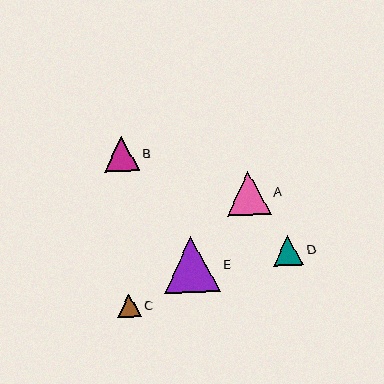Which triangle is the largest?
Triangle E is the largest with a size of approximately 57 pixels.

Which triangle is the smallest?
Triangle C is the smallest with a size of approximately 23 pixels.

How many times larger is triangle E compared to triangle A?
Triangle E is approximately 1.3 times the size of triangle A.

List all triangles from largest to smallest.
From largest to smallest: E, A, B, D, C.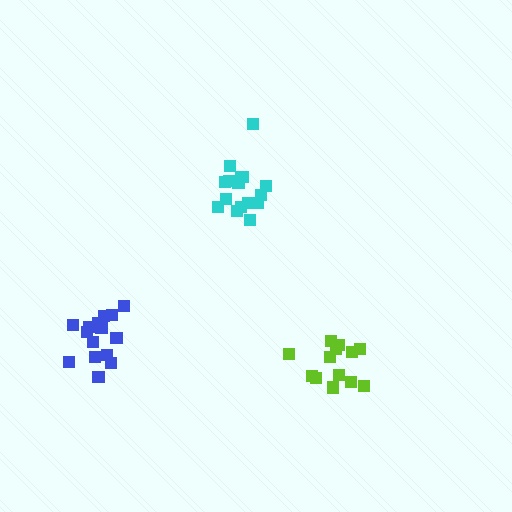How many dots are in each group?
Group 1: 13 dots, Group 2: 17 dots, Group 3: 16 dots (46 total).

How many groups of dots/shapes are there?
There are 3 groups.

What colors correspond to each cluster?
The clusters are colored: lime, cyan, blue.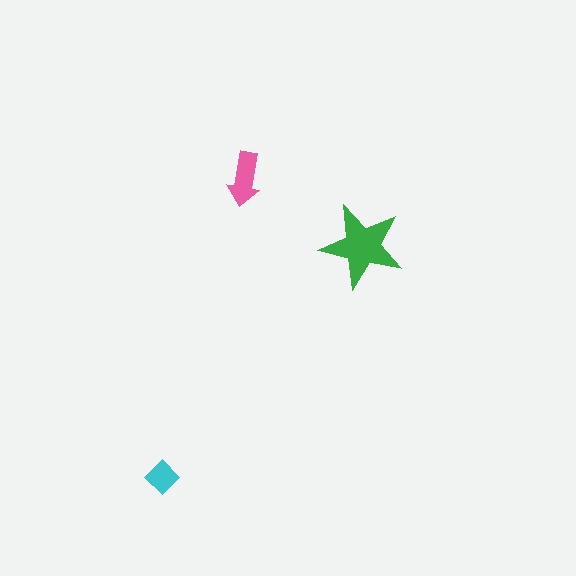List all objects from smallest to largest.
The cyan diamond, the pink arrow, the green star.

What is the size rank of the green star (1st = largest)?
1st.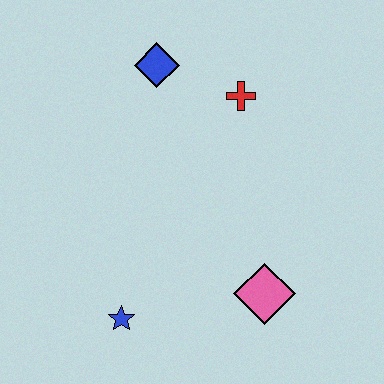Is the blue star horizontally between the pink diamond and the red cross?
No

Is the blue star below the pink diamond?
Yes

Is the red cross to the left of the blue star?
No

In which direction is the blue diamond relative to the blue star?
The blue diamond is above the blue star.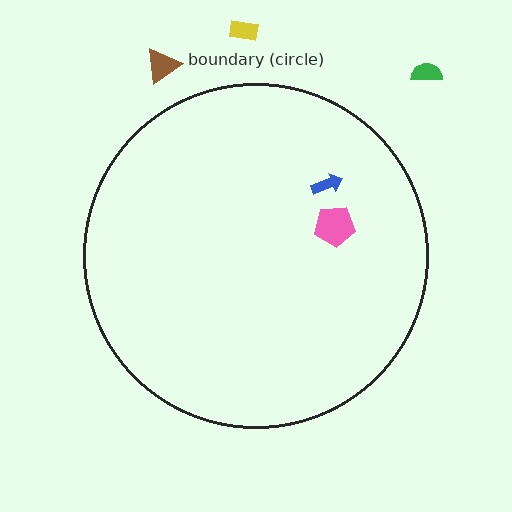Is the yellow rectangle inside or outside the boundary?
Outside.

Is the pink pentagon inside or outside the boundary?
Inside.